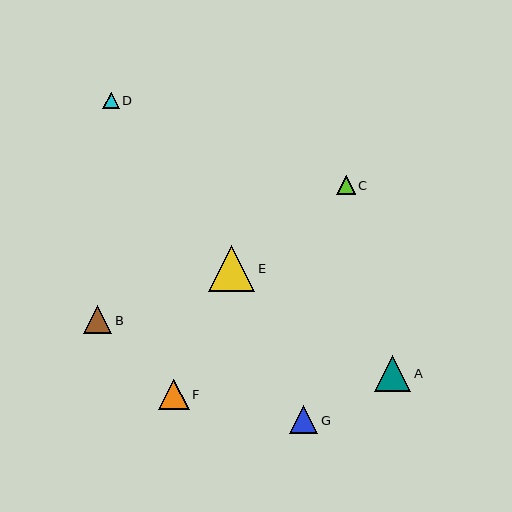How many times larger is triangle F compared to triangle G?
Triangle F is approximately 1.1 times the size of triangle G.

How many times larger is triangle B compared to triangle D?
Triangle B is approximately 1.7 times the size of triangle D.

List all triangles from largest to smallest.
From largest to smallest: E, A, F, B, G, C, D.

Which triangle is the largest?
Triangle E is the largest with a size of approximately 46 pixels.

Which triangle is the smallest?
Triangle D is the smallest with a size of approximately 17 pixels.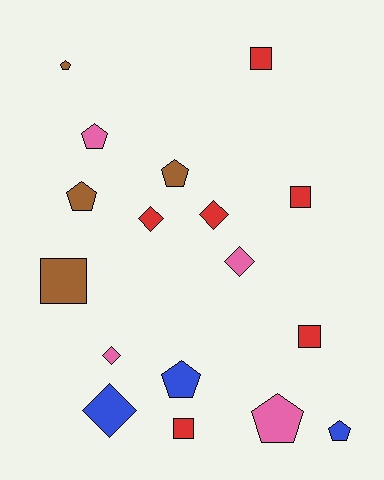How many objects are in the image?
There are 17 objects.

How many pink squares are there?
There are no pink squares.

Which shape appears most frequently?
Pentagon, with 7 objects.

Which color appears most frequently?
Red, with 6 objects.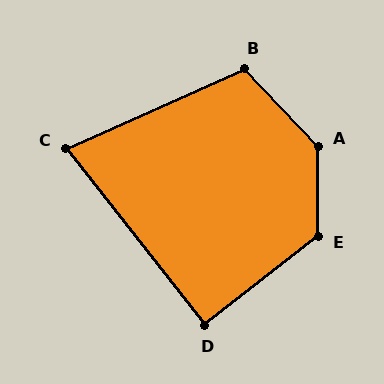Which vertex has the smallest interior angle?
C, at approximately 76 degrees.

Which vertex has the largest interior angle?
A, at approximately 137 degrees.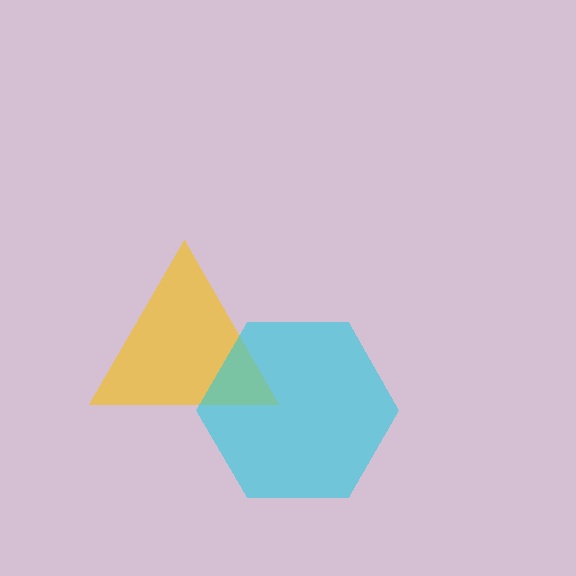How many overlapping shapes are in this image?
There are 2 overlapping shapes in the image.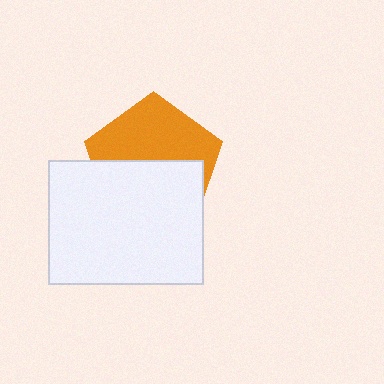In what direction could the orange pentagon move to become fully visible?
The orange pentagon could move up. That would shift it out from behind the white rectangle entirely.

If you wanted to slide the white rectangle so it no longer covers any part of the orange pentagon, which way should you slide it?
Slide it down — that is the most direct way to separate the two shapes.